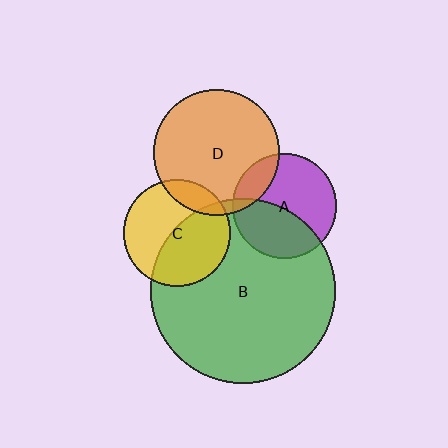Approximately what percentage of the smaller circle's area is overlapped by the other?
Approximately 20%.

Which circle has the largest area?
Circle B (green).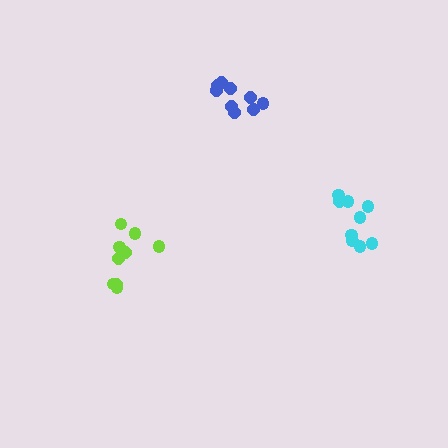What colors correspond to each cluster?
The clusters are colored: lime, cyan, blue.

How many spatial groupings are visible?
There are 3 spatial groupings.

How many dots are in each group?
Group 1: 9 dots, Group 2: 9 dots, Group 3: 9 dots (27 total).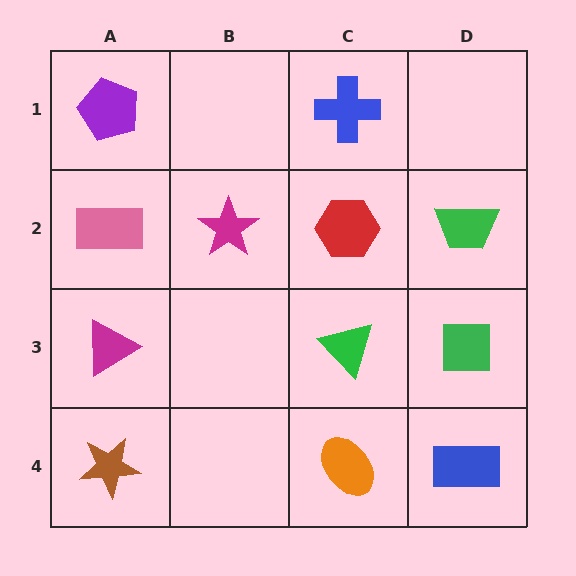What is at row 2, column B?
A magenta star.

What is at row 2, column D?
A green trapezoid.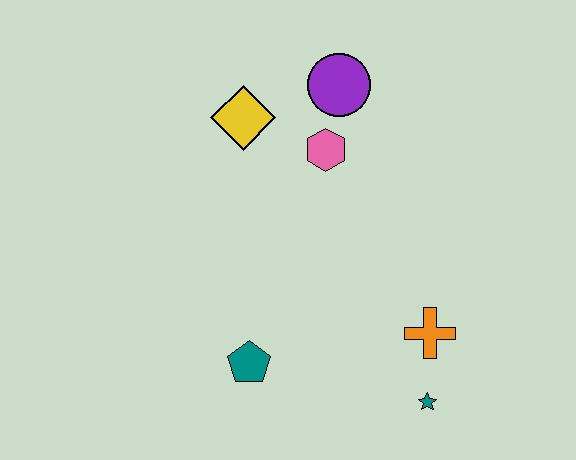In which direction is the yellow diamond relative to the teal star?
The yellow diamond is above the teal star.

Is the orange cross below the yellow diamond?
Yes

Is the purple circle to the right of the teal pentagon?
Yes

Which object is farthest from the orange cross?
The yellow diamond is farthest from the orange cross.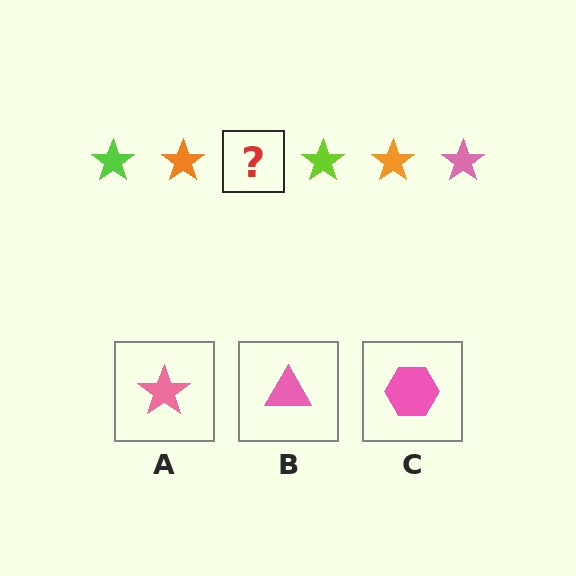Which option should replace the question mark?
Option A.